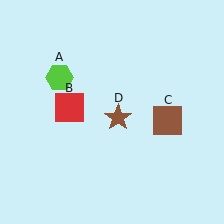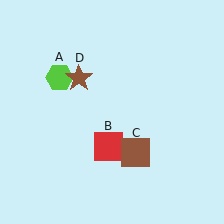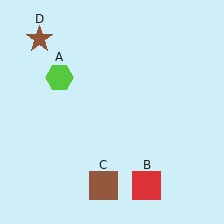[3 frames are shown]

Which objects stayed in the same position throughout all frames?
Lime hexagon (object A) remained stationary.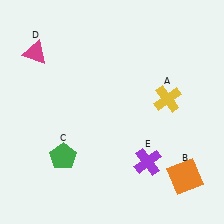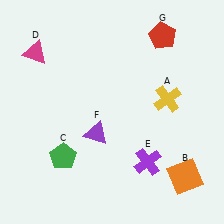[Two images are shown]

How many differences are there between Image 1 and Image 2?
There are 2 differences between the two images.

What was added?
A purple triangle (F), a red pentagon (G) were added in Image 2.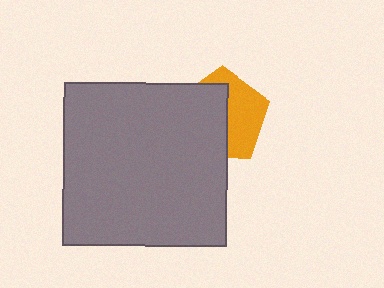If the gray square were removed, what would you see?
You would see the complete orange pentagon.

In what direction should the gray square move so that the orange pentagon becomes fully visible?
The gray square should move left. That is the shortest direction to clear the overlap and leave the orange pentagon fully visible.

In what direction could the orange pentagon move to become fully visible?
The orange pentagon could move right. That would shift it out from behind the gray square entirely.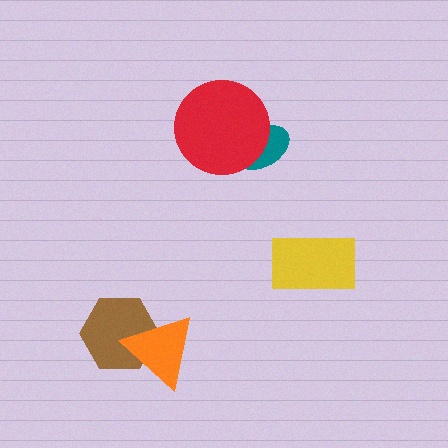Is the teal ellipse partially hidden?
Yes, it is partially covered by another shape.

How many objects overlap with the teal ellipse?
1 object overlaps with the teal ellipse.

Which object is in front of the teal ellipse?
The red circle is in front of the teal ellipse.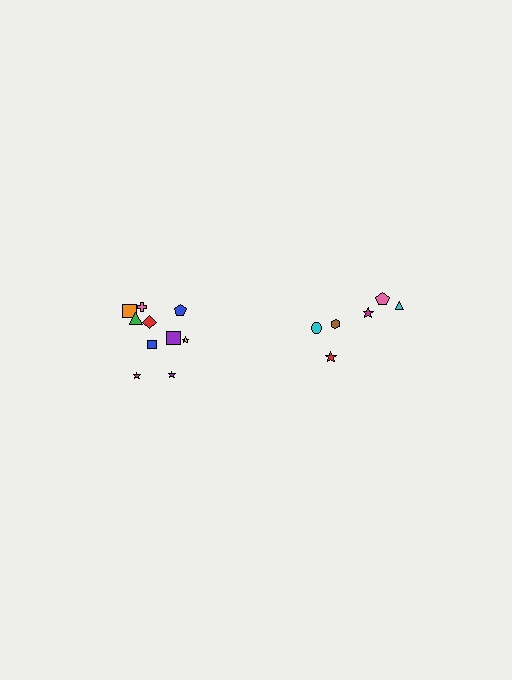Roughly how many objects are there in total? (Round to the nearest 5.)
Roughly 15 objects in total.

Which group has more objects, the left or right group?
The left group.